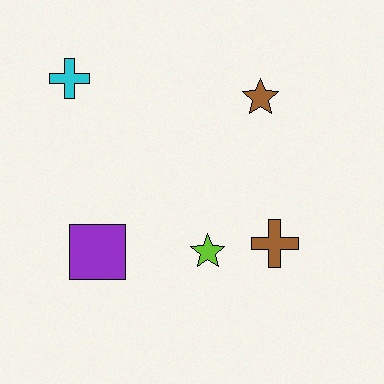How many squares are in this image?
There is 1 square.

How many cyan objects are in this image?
There is 1 cyan object.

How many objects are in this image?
There are 5 objects.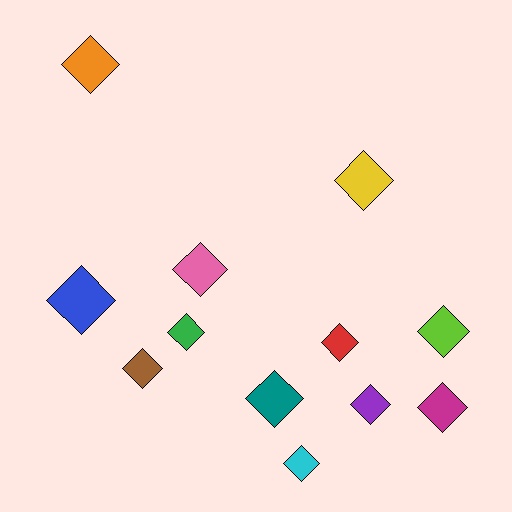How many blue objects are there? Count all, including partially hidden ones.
There is 1 blue object.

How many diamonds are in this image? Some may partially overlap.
There are 12 diamonds.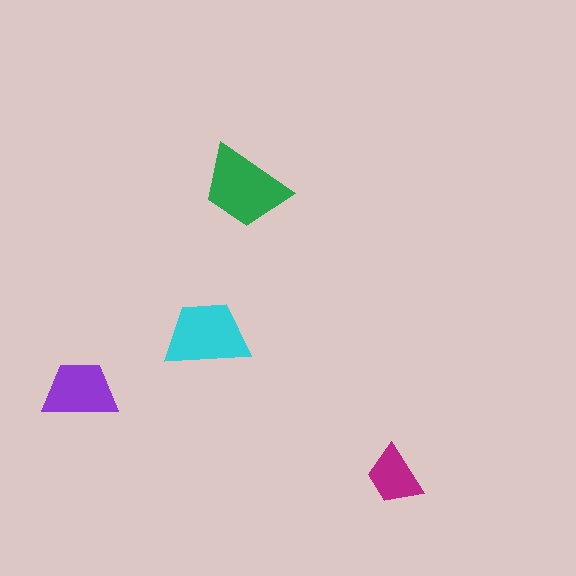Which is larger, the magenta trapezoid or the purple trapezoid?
The purple one.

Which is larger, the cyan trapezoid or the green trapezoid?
The green one.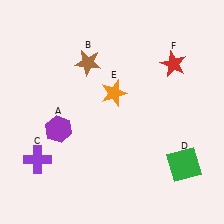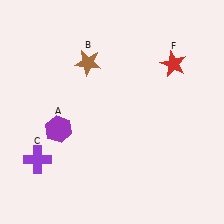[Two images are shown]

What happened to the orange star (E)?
The orange star (E) was removed in Image 2. It was in the top-right area of Image 1.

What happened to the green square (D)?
The green square (D) was removed in Image 2. It was in the bottom-right area of Image 1.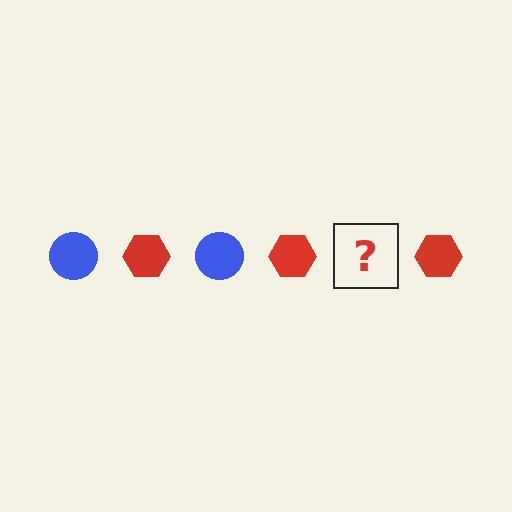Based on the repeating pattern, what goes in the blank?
The blank should be a blue circle.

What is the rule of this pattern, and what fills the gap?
The rule is that the pattern alternates between blue circle and red hexagon. The gap should be filled with a blue circle.